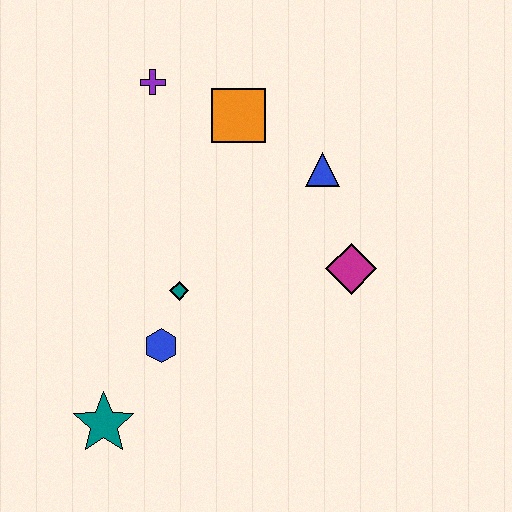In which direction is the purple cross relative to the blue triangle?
The purple cross is to the left of the blue triangle.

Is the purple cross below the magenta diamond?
No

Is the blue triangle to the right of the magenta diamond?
No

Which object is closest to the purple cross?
The orange square is closest to the purple cross.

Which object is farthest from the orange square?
The teal star is farthest from the orange square.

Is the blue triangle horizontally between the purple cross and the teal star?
No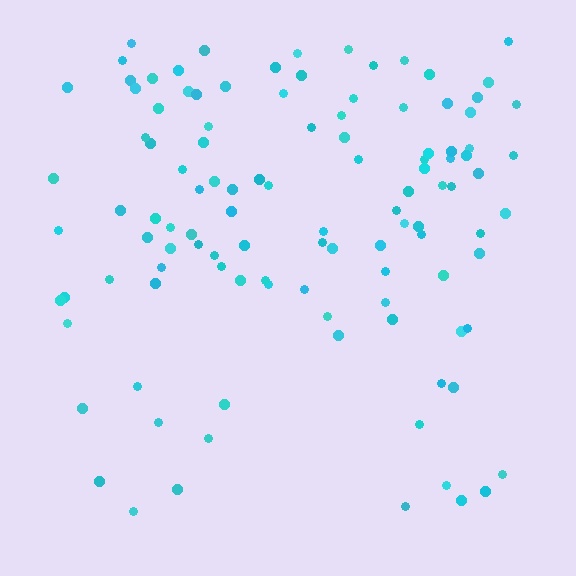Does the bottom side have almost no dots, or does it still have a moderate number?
Still a moderate number, just noticeably fewer than the top.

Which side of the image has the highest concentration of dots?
The top.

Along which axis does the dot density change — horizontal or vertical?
Vertical.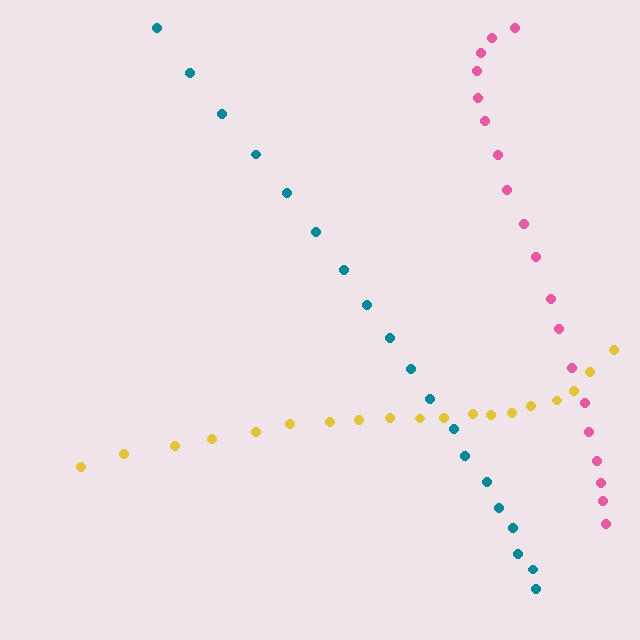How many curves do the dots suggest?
There are 3 distinct paths.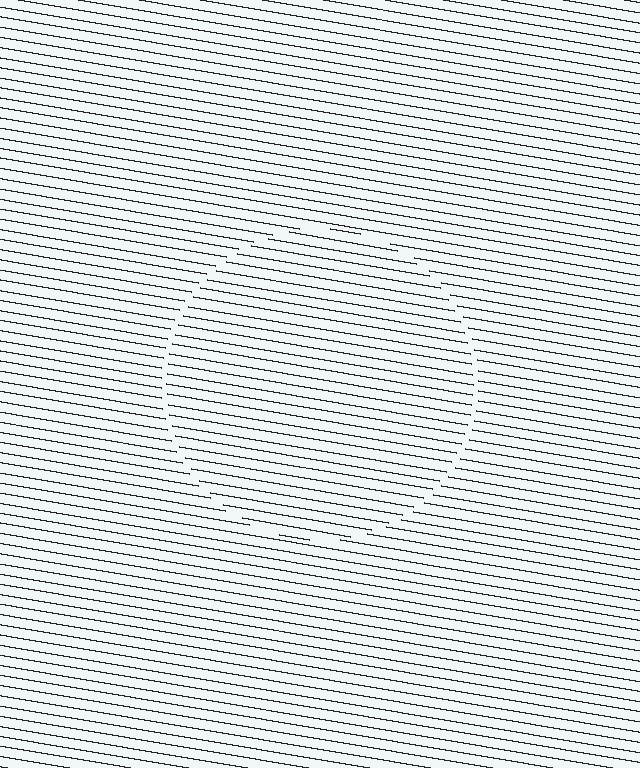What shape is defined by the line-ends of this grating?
An illusory circle. The interior of the shape contains the same grating, shifted by half a period — the contour is defined by the phase discontinuity where line-ends from the inner and outer gratings abut.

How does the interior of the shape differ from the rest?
The interior of the shape contains the same grating, shifted by half a period — the contour is defined by the phase discontinuity where line-ends from the inner and outer gratings abut.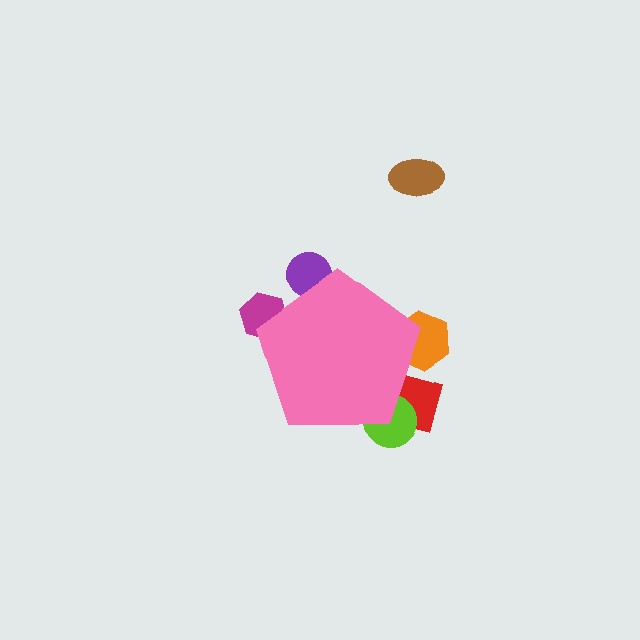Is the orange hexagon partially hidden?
Yes, the orange hexagon is partially hidden behind the pink pentagon.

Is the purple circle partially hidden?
Yes, the purple circle is partially hidden behind the pink pentagon.